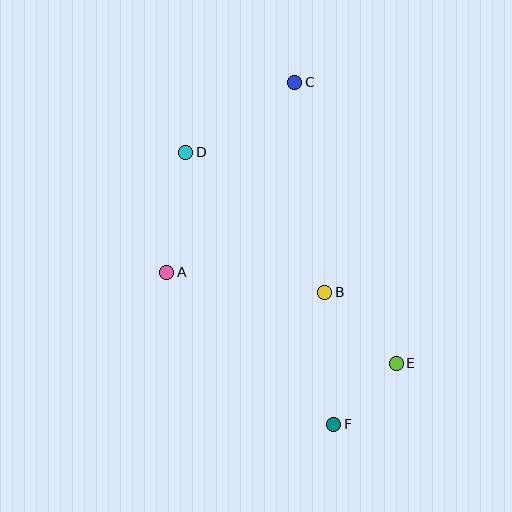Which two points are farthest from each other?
Points C and F are farthest from each other.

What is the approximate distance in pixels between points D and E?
The distance between D and E is approximately 298 pixels.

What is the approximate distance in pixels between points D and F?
The distance between D and F is approximately 310 pixels.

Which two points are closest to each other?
Points E and F are closest to each other.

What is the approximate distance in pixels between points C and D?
The distance between C and D is approximately 130 pixels.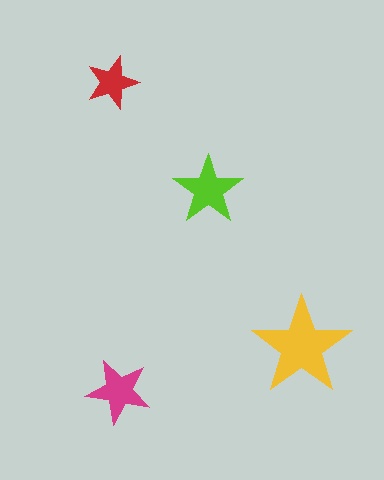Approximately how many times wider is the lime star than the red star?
About 1.5 times wider.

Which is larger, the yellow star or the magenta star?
The yellow one.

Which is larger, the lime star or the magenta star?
The lime one.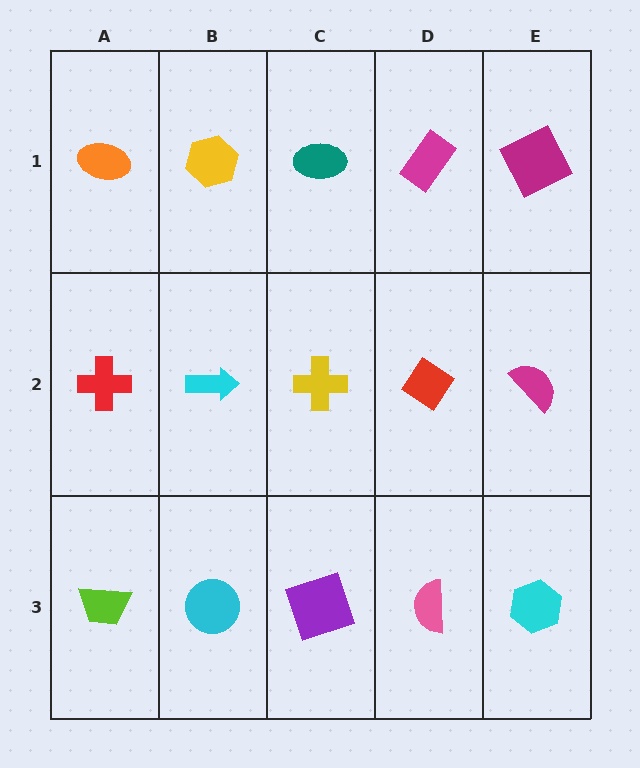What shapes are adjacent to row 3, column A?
A red cross (row 2, column A), a cyan circle (row 3, column B).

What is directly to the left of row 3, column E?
A pink semicircle.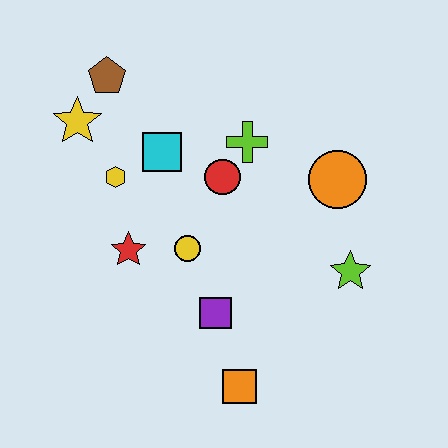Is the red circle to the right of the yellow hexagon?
Yes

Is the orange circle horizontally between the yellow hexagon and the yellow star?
No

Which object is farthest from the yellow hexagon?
The lime star is farthest from the yellow hexagon.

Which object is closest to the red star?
The yellow circle is closest to the red star.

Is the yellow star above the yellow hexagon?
Yes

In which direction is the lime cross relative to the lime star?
The lime cross is above the lime star.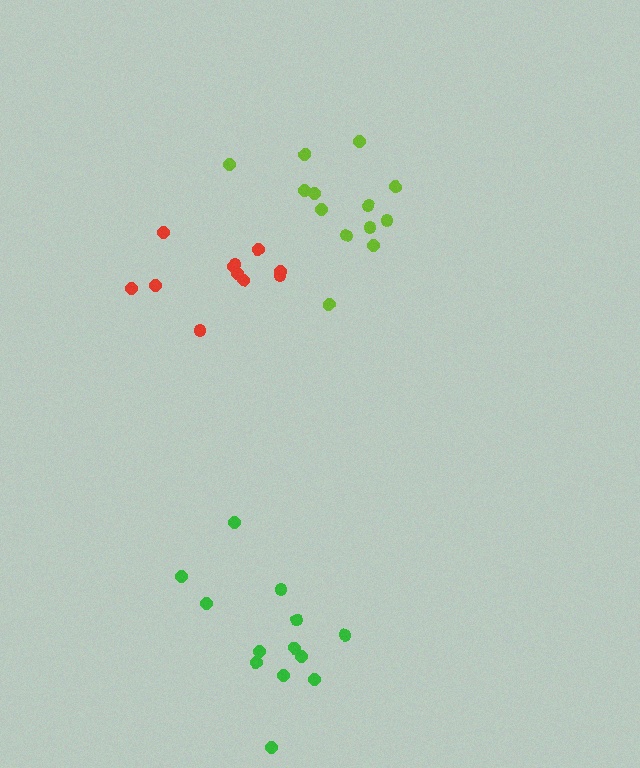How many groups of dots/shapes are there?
There are 3 groups.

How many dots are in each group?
Group 1: 13 dots, Group 2: 13 dots, Group 3: 11 dots (37 total).